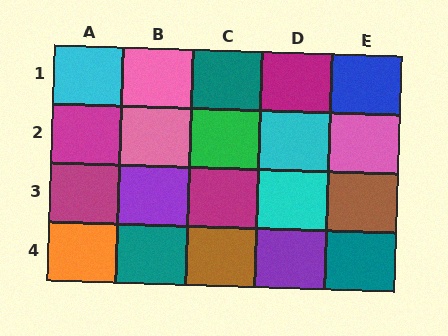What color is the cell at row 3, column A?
Magenta.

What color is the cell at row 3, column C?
Magenta.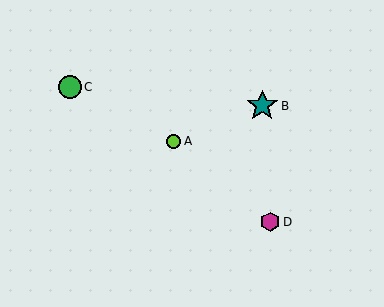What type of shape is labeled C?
Shape C is a green circle.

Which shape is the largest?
The teal star (labeled B) is the largest.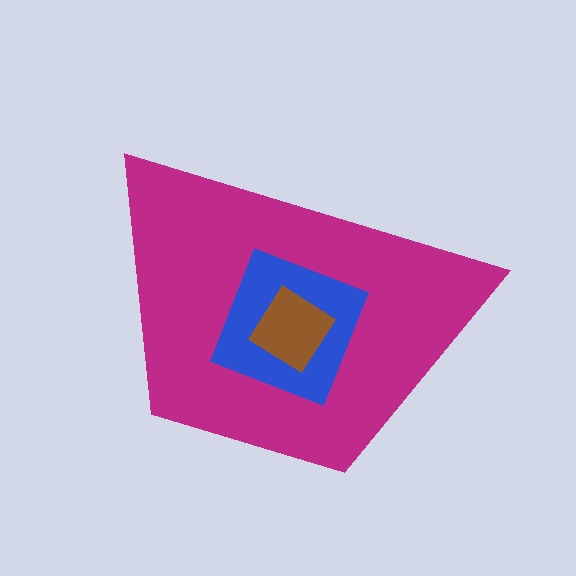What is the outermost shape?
The magenta trapezoid.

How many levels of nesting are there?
3.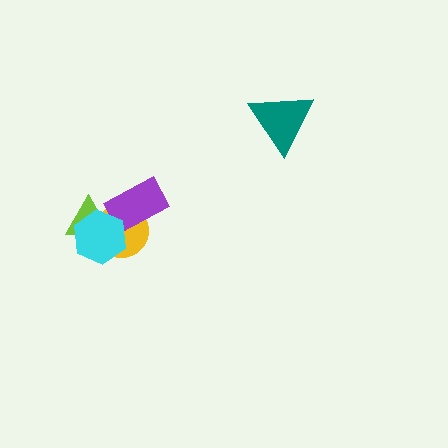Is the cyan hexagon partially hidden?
No, no other shape covers it.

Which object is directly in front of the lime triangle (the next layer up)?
The yellow circle is directly in front of the lime triangle.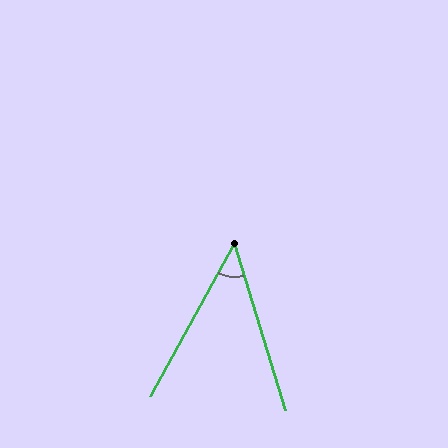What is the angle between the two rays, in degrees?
Approximately 46 degrees.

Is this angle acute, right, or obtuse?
It is acute.